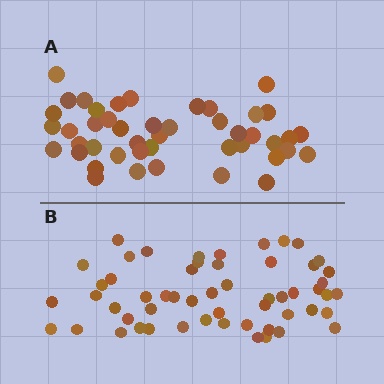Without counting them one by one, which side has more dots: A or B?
Region B (the bottom region) has more dots.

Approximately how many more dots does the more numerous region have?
Region B has roughly 10 or so more dots than region A.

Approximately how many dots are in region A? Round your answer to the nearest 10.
About 40 dots. (The exact count is 45, which rounds to 40.)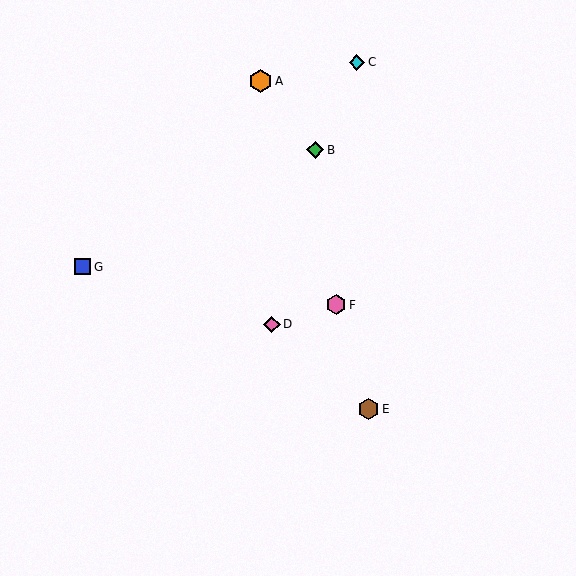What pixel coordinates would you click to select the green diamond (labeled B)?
Click at (315, 150) to select the green diamond B.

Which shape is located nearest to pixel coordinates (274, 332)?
The pink diamond (labeled D) at (272, 324) is nearest to that location.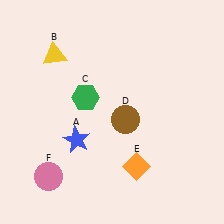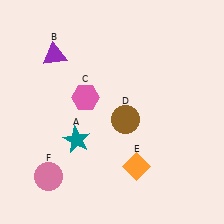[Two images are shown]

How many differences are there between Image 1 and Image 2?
There are 3 differences between the two images.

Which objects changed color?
A changed from blue to teal. B changed from yellow to purple. C changed from green to pink.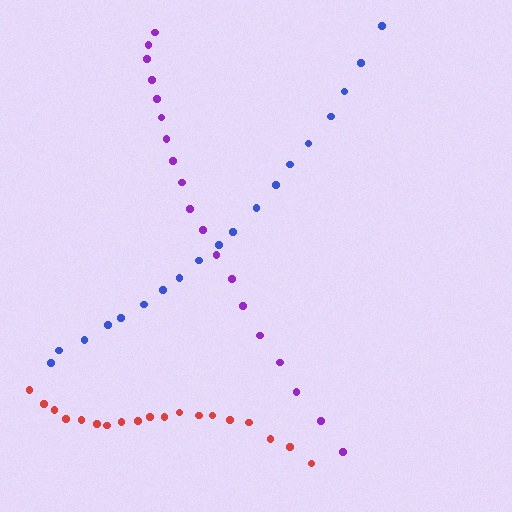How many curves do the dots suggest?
There are 3 distinct paths.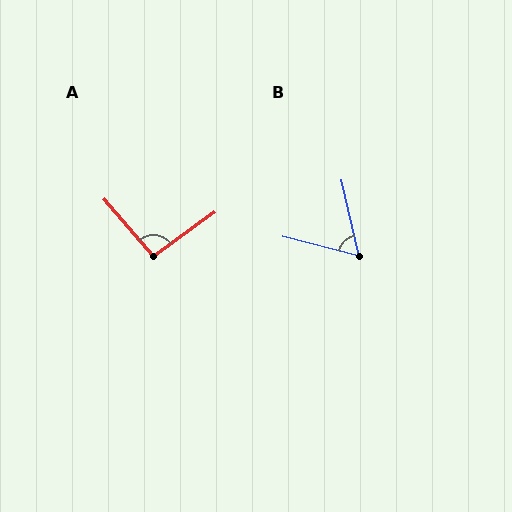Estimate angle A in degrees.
Approximately 94 degrees.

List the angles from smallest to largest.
B (63°), A (94°).